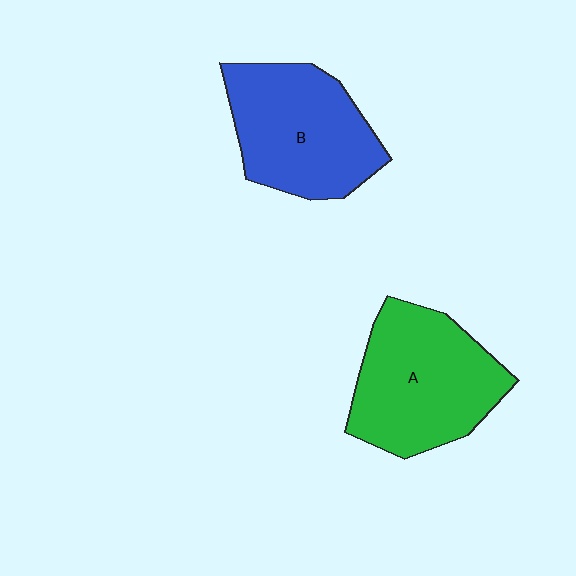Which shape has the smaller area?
Shape B (blue).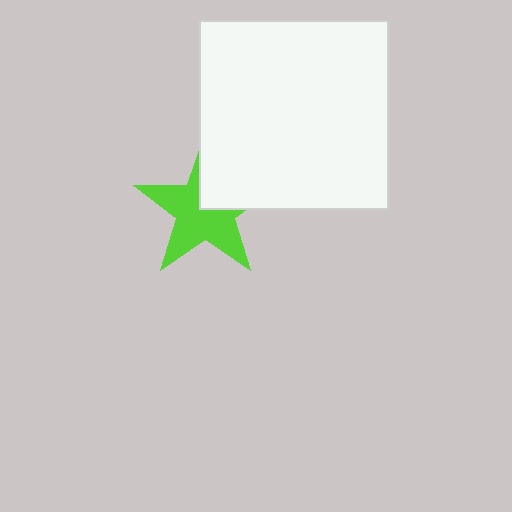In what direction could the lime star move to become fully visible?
The lime star could move toward the lower-left. That would shift it out from behind the white square entirely.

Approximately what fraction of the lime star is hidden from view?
Roughly 33% of the lime star is hidden behind the white square.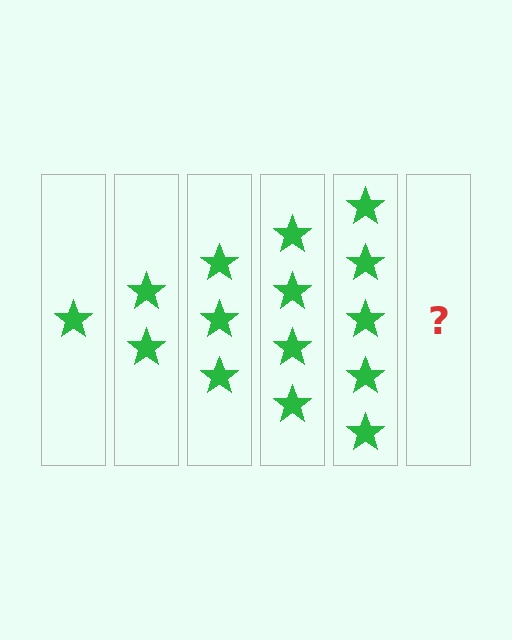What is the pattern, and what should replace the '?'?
The pattern is that each step adds one more star. The '?' should be 6 stars.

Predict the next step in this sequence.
The next step is 6 stars.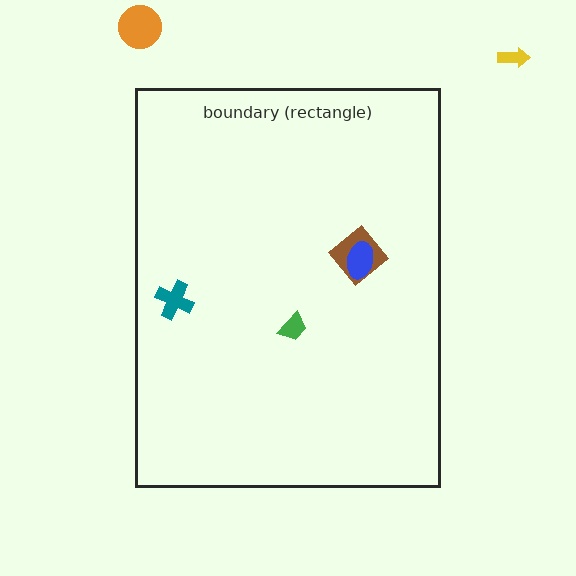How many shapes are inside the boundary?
4 inside, 2 outside.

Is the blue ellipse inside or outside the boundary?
Inside.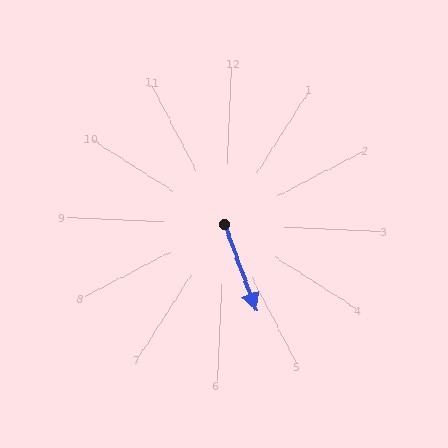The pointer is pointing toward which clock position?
Roughly 5 o'clock.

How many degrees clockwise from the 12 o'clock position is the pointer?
Approximately 157 degrees.